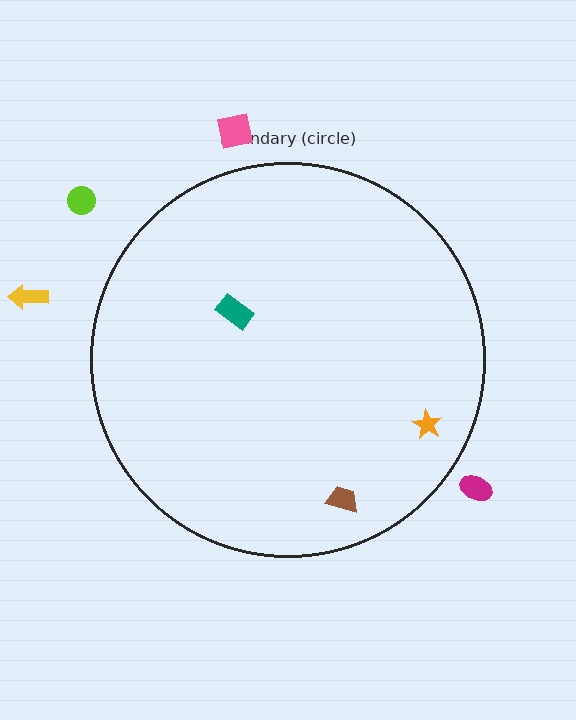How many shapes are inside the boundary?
3 inside, 4 outside.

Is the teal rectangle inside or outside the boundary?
Inside.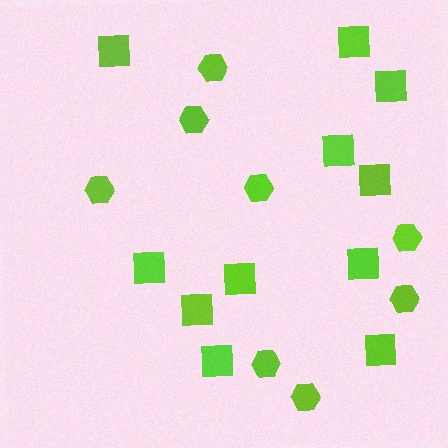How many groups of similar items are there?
There are 2 groups: one group of squares (11) and one group of hexagons (8).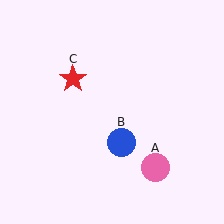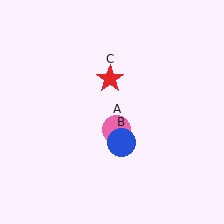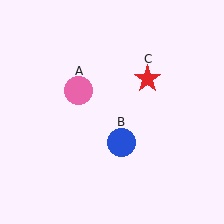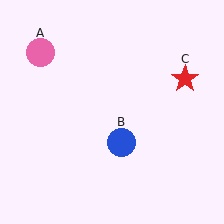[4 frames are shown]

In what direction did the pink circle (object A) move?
The pink circle (object A) moved up and to the left.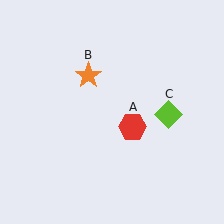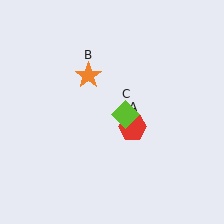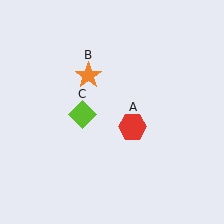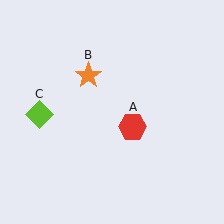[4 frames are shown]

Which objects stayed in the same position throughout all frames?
Red hexagon (object A) and orange star (object B) remained stationary.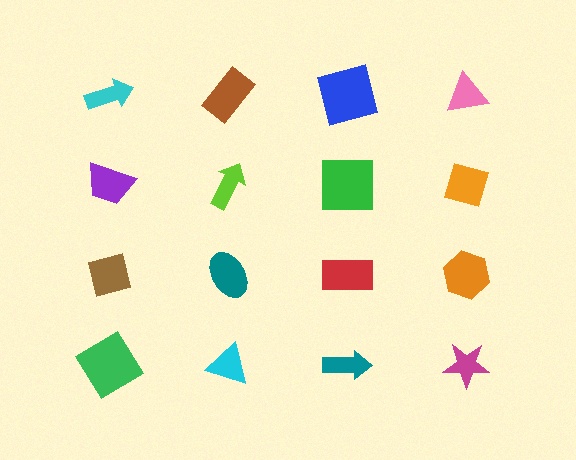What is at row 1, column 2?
A brown rectangle.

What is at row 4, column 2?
A cyan triangle.